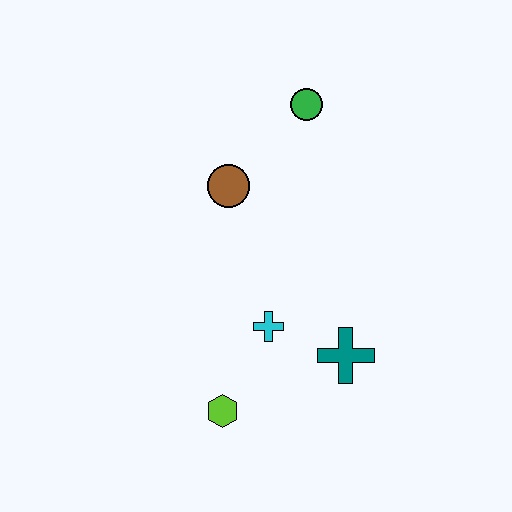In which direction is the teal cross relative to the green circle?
The teal cross is below the green circle.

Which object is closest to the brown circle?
The green circle is closest to the brown circle.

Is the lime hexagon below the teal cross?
Yes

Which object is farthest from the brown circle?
The lime hexagon is farthest from the brown circle.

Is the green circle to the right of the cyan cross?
Yes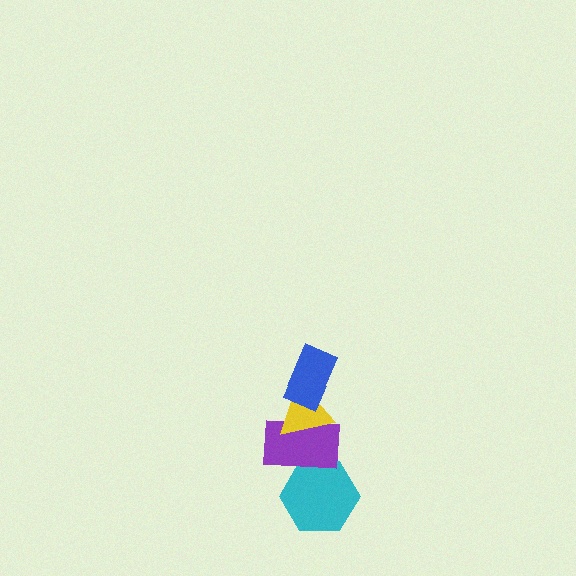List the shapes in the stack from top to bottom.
From top to bottom: the blue rectangle, the yellow triangle, the purple rectangle, the cyan hexagon.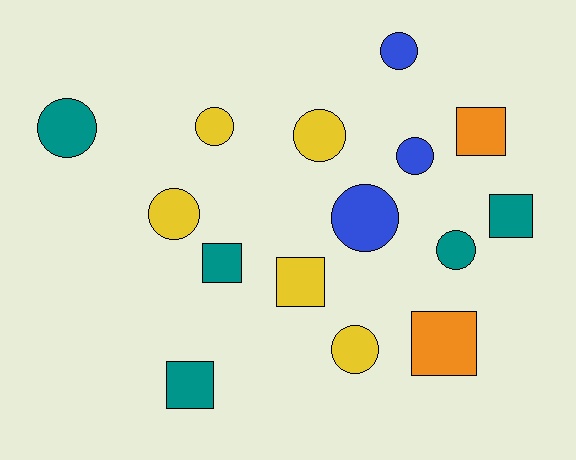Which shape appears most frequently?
Circle, with 9 objects.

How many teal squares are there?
There are 3 teal squares.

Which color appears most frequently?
Teal, with 5 objects.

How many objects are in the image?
There are 15 objects.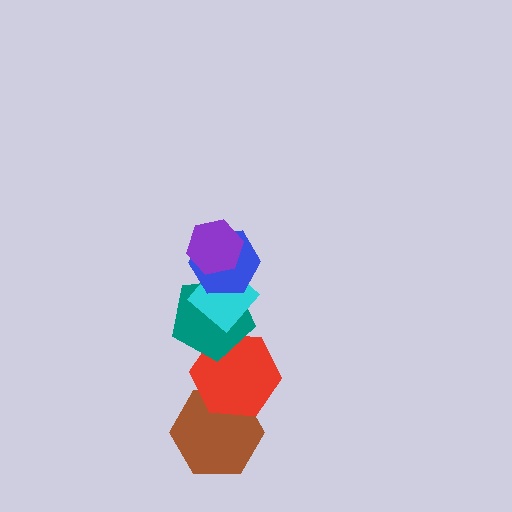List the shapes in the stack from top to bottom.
From top to bottom: the purple hexagon, the blue hexagon, the cyan diamond, the teal pentagon, the red hexagon, the brown hexagon.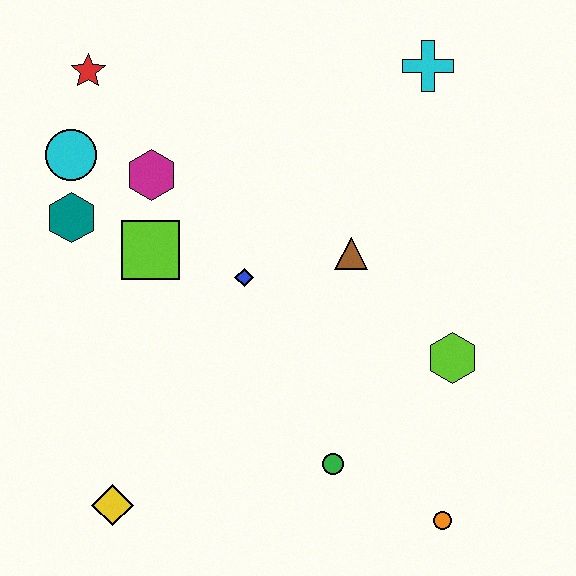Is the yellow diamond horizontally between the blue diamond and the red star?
Yes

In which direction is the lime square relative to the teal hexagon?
The lime square is to the right of the teal hexagon.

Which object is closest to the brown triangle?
The blue diamond is closest to the brown triangle.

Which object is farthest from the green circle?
The red star is farthest from the green circle.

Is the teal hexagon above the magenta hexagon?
No